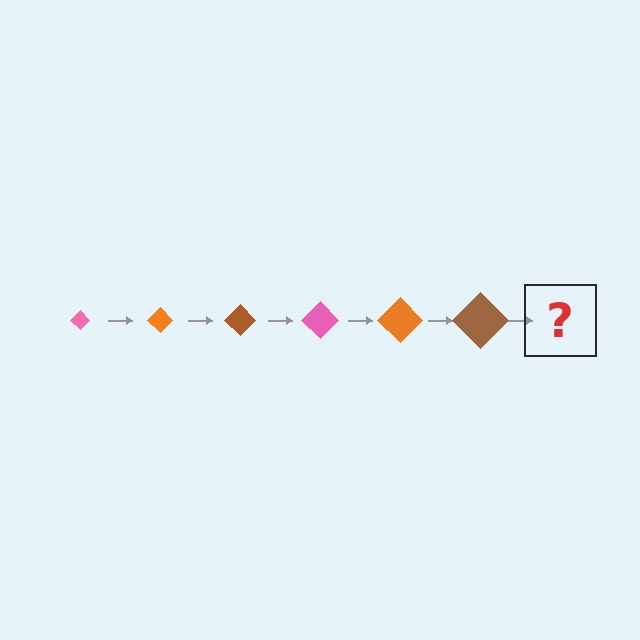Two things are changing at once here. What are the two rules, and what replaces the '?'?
The two rules are that the diamond grows larger each step and the color cycles through pink, orange, and brown. The '?' should be a pink diamond, larger than the previous one.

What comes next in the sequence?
The next element should be a pink diamond, larger than the previous one.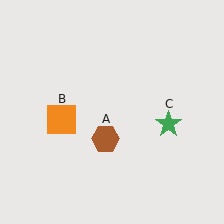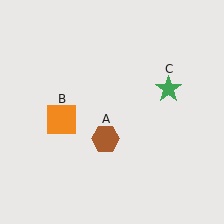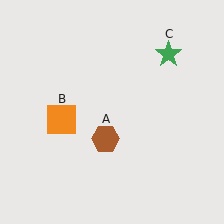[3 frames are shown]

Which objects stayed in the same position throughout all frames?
Brown hexagon (object A) and orange square (object B) remained stationary.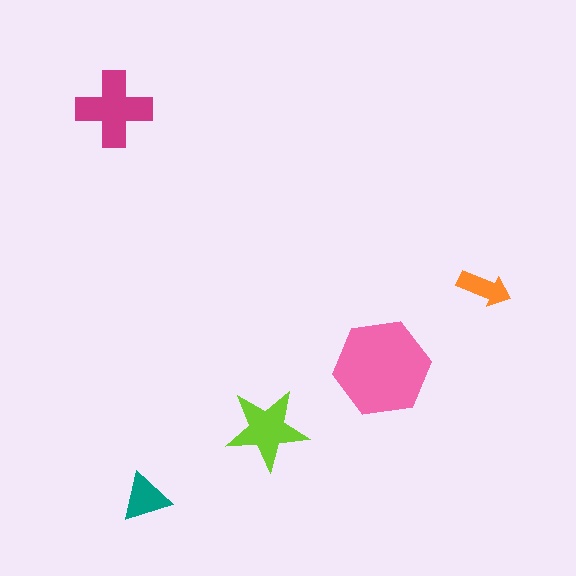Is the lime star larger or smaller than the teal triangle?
Larger.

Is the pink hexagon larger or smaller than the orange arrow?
Larger.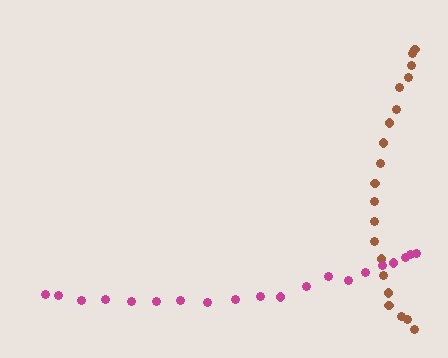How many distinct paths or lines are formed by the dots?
There are 2 distinct paths.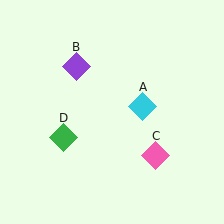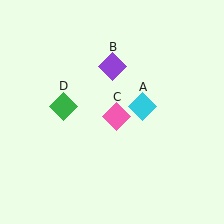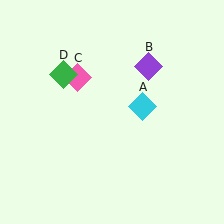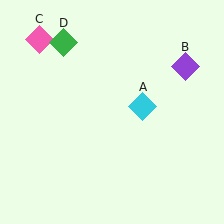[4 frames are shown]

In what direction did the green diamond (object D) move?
The green diamond (object D) moved up.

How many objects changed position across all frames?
3 objects changed position: purple diamond (object B), pink diamond (object C), green diamond (object D).